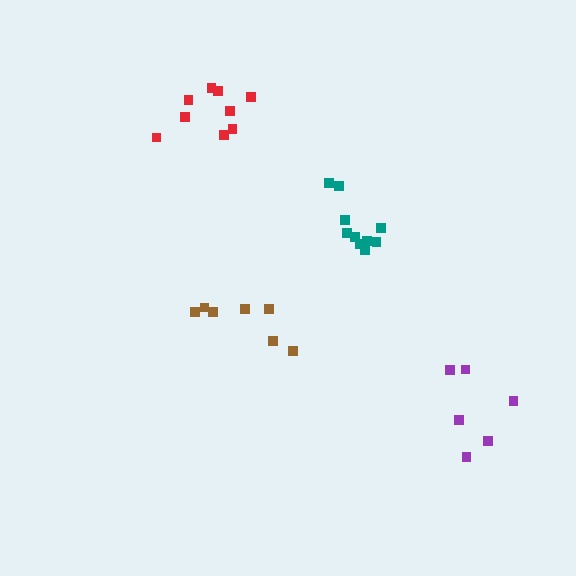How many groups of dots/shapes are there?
There are 4 groups.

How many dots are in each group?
Group 1: 7 dots, Group 2: 9 dots, Group 3: 6 dots, Group 4: 10 dots (32 total).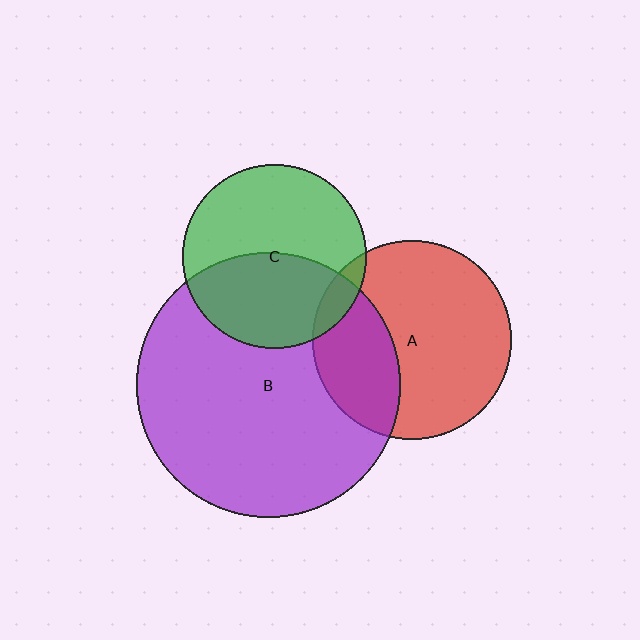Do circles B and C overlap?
Yes.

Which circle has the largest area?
Circle B (purple).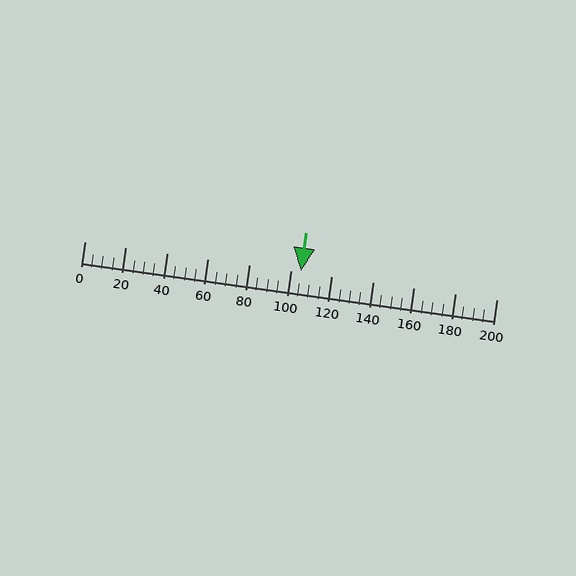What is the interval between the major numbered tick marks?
The major tick marks are spaced 20 units apart.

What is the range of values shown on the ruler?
The ruler shows values from 0 to 200.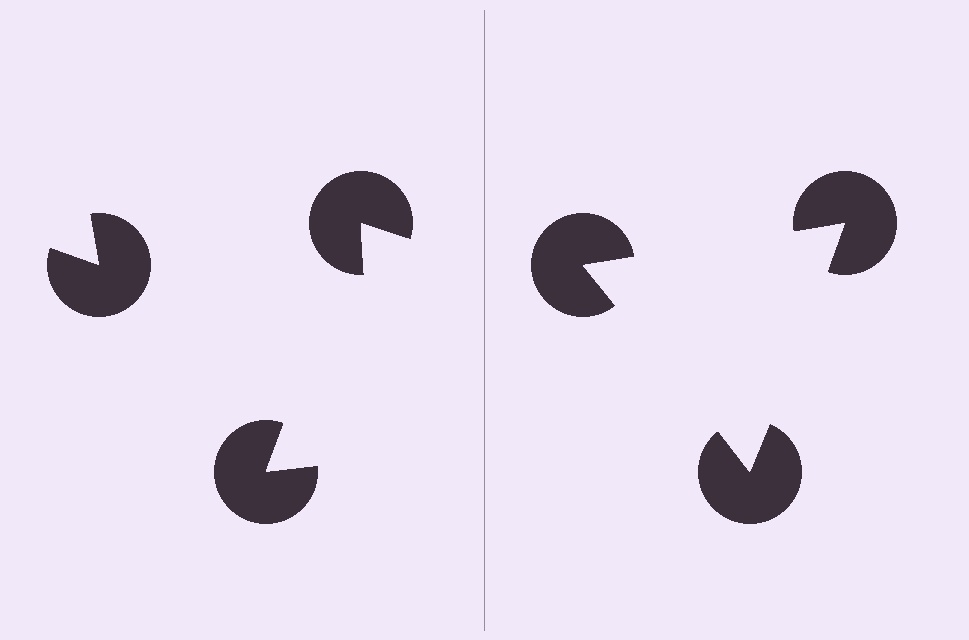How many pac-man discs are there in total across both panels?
6 — 3 on each side.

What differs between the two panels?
The pac-man discs are positioned identically on both sides; only the wedge orientations differ. On the right they align to a triangle; on the left they are misaligned.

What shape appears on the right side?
An illusory triangle.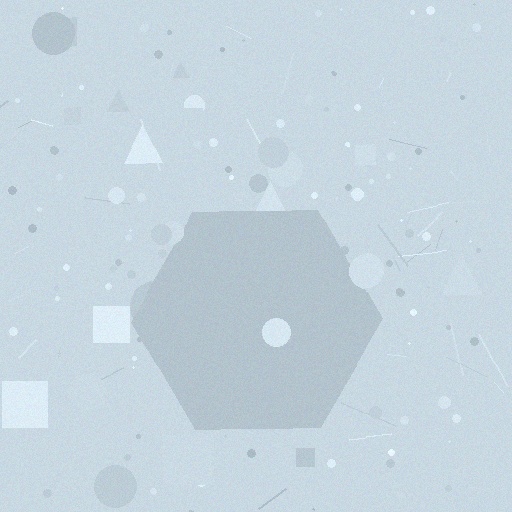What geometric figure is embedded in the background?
A hexagon is embedded in the background.